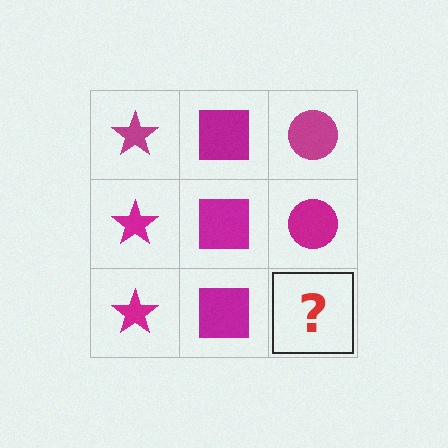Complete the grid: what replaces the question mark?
The question mark should be replaced with a magenta circle.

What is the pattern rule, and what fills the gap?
The rule is that each column has a consistent shape. The gap should be filled with a magenta circle.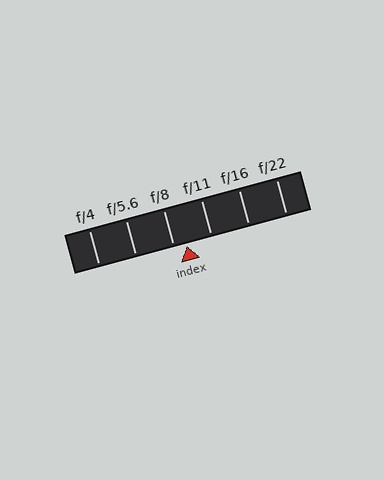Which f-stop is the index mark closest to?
The index mark is closest to f/8.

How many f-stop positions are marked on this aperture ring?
There are 6 f-stop positions marked.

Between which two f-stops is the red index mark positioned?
The index mark is between f/8 and f/11.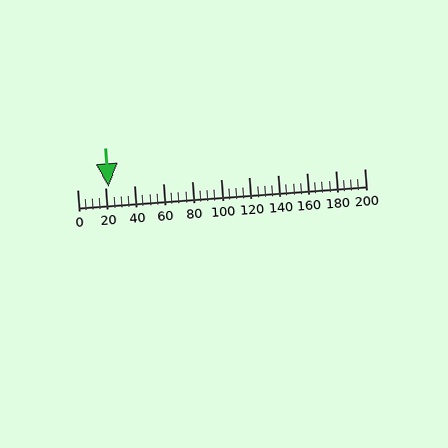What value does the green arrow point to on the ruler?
The green arrow points to approximately 22.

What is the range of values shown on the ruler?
The ruler shows values from 0 to 200.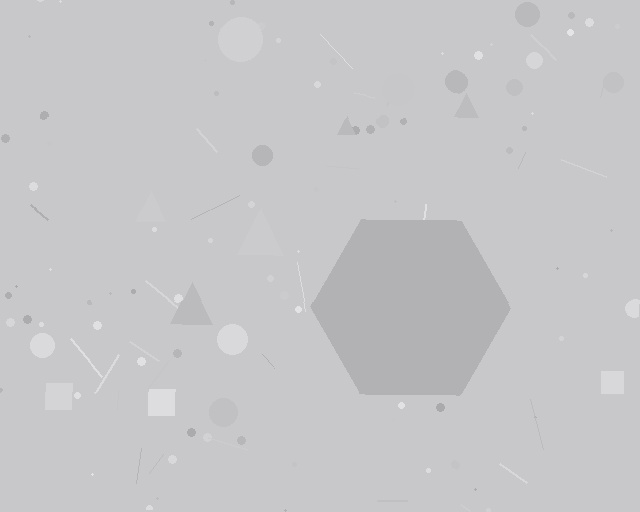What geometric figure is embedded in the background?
A hexagon is embedded in the background.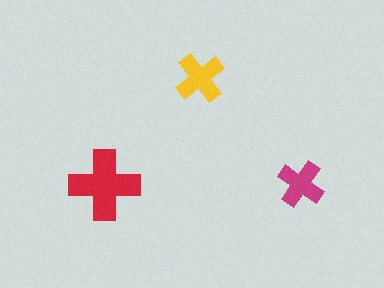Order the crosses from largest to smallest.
the red one, the yellow one, the magenta one.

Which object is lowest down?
The red cross is bottommost.